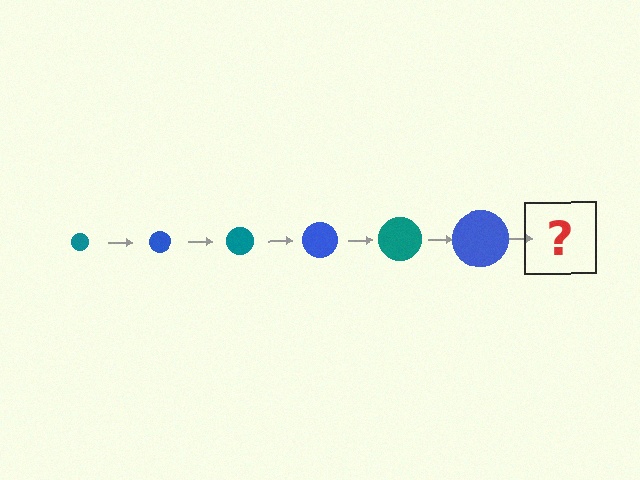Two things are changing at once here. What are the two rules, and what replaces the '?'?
The two rules are that the circle grows larger each step and the color cycles through teal and blue. The '?' should be a teal circle, larger than the previous one.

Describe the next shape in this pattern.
It should be a teal circle, larger than the previous one.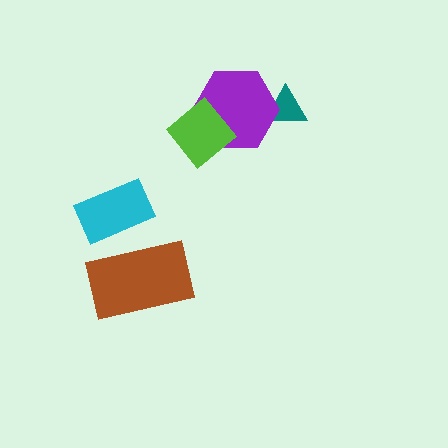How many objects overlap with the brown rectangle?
1 object overlaps with the brown rectangle.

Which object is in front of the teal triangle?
The purple hexagon is in front of the teal triangle.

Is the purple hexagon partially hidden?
Yes, it is partially covered by another shape.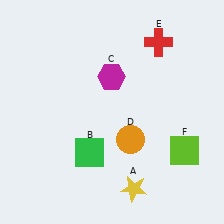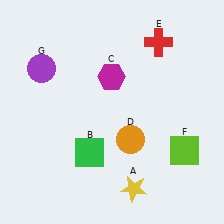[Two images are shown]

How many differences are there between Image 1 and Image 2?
There is 1 difference between the two images.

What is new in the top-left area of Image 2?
A purple circle (G) was added in the top-left area of Image 2.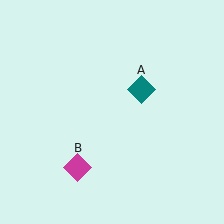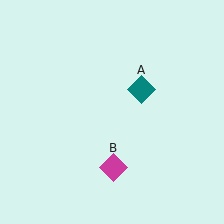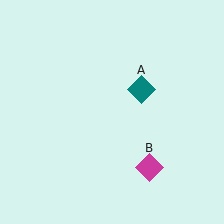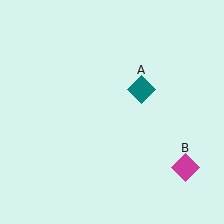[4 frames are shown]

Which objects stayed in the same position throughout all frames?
Teal diamond (object A) remained stationary.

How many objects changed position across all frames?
1 object changed position: magenta diamond (object B).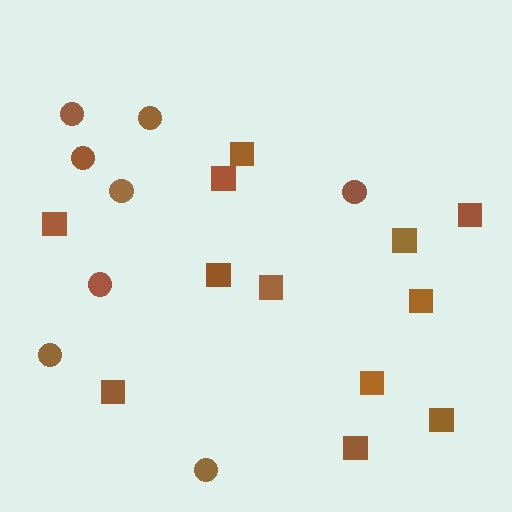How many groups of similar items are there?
There are 2 groups: one group of squares (12) and one group of circles (8).